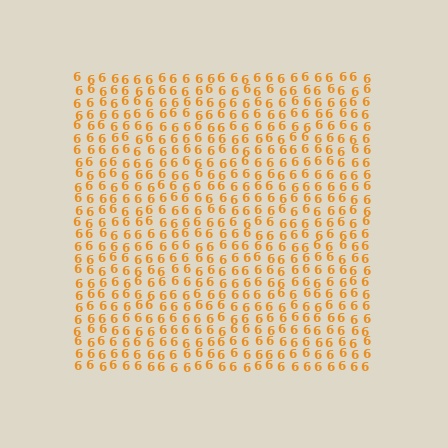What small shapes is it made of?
It is made of small digit 6's.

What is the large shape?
The large shape is a square.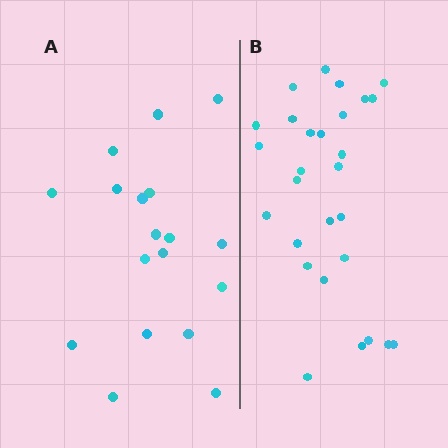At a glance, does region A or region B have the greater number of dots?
Region B (the right region) has more dots.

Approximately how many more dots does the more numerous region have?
Region B has roughly 10 or so more dots than region A.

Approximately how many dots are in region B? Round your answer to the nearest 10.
About 30 dots. (The exact count is 28, which rounds to 30.)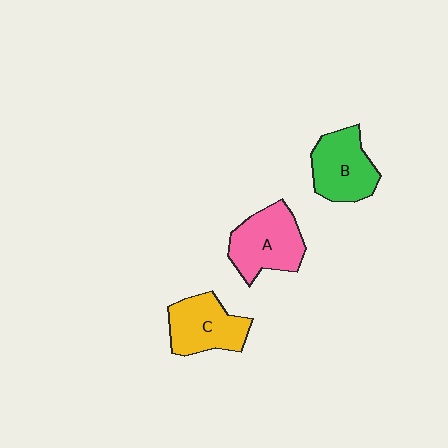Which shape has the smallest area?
Shape C (yellow).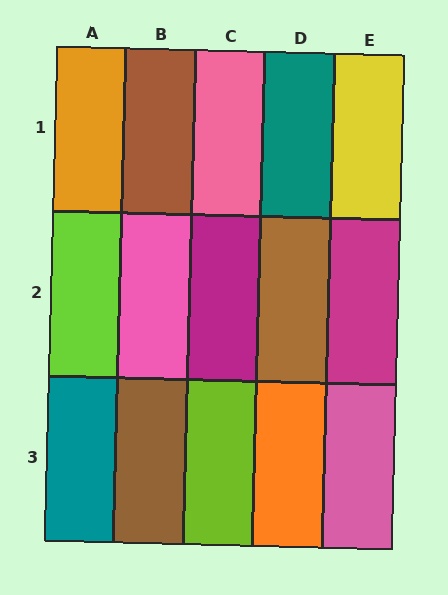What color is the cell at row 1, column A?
Orange.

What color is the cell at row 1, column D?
Teal.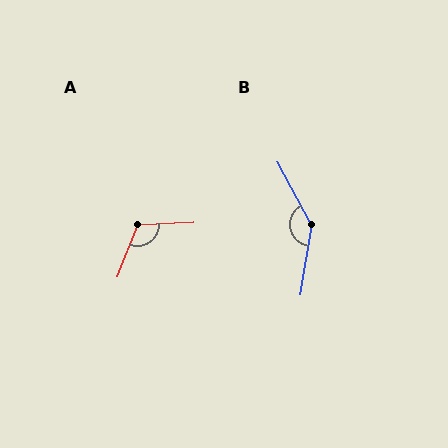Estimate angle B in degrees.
Approximately 142 degrees.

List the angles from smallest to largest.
A (115°), B (142°).